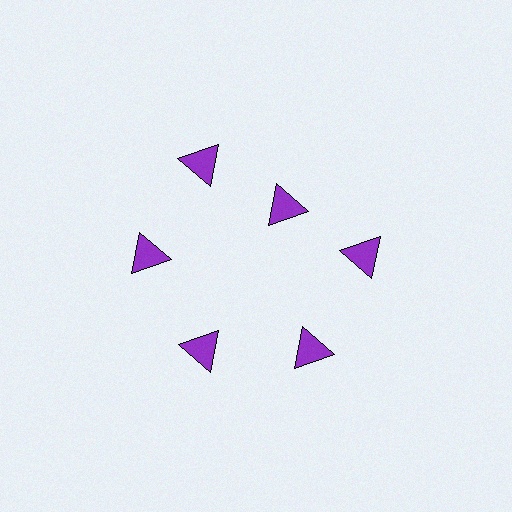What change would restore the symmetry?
The symmetry would be restored by moving it outward, back onto the ring so that all 6 triangles sit at equal angles and equal distance from the center.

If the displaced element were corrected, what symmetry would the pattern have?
It would have 6-fold rotational symmetry — the pattern would map onto itself every 60 degrees.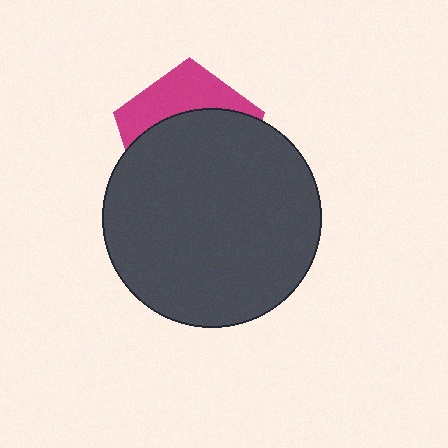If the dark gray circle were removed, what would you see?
You would see the complete magenta pentagon.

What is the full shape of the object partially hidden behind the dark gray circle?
The partially hidden object is a magenta pentagon.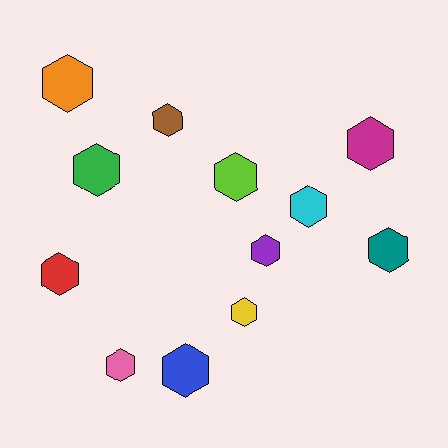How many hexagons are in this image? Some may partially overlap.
There are 12 hexagons.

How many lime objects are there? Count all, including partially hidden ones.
There is 1 lime object.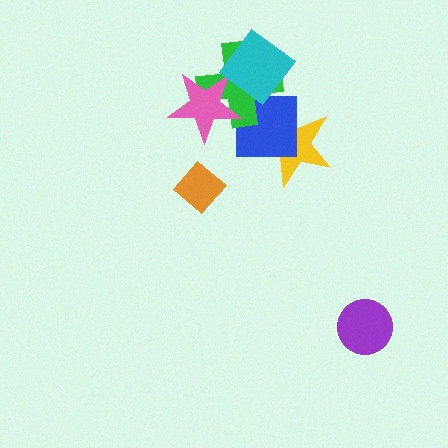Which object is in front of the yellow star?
The blue square is in front of the yellow star.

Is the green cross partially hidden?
Yes, it is partially covered by another shape.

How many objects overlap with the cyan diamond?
1 object overlaps with the cyan diamond.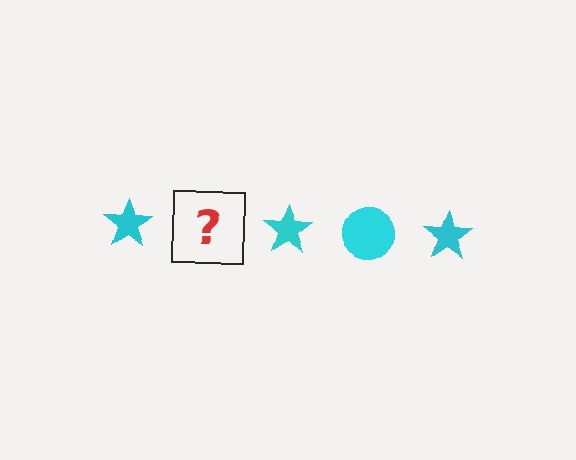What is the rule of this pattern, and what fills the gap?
The rule is that the pattern cycles through star, circle shapes in cyan. The gap should be filled with a cyan circle.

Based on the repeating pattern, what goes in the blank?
The blank should be a cyan circle.